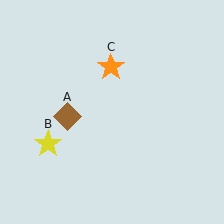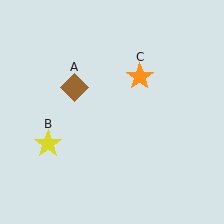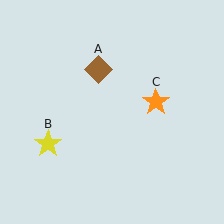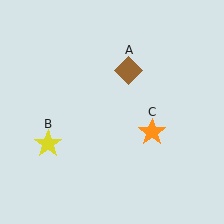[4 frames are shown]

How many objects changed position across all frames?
2 objects changed position: brown diamond (object A), orange star (object C).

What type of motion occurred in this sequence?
The brown diamond (object A), orange star (object C) rotated clockwise around the center of the scene.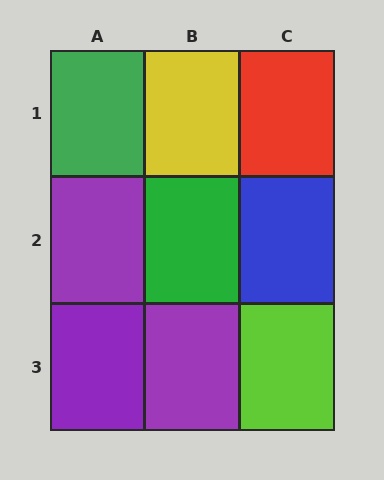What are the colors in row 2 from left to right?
Purple, green, blue.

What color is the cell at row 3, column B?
Purple.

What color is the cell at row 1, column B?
Yellow.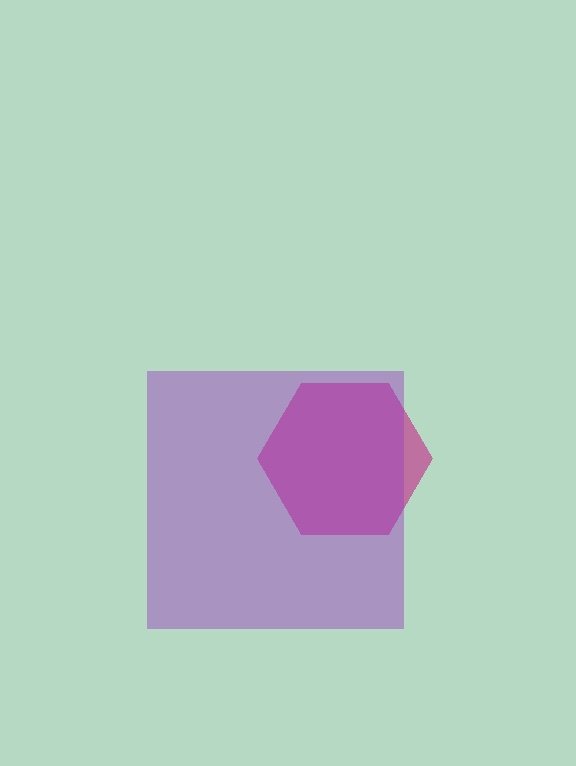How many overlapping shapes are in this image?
There are 2 overlapping shapes in the image.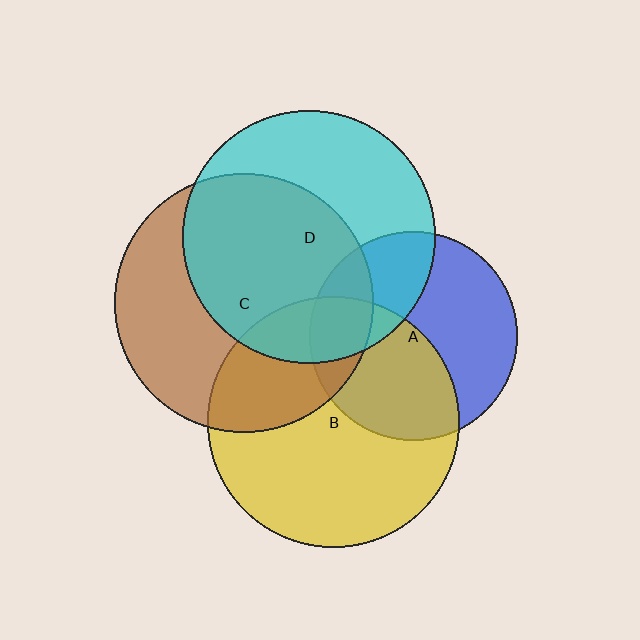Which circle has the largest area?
Circle C (brown).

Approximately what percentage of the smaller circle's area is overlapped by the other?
Approximately 30%.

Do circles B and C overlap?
Yes.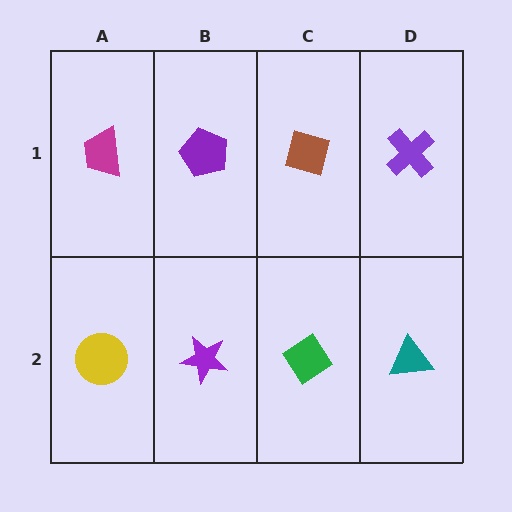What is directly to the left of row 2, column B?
A yellow circle.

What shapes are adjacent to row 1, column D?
A teal triangle (row 2, column D), a brown square (row 1, column C).